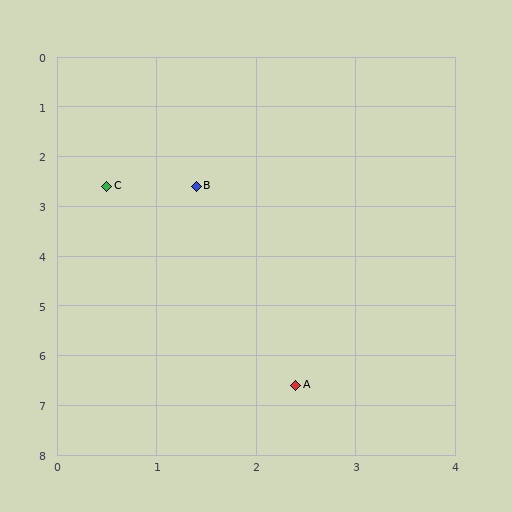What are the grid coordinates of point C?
Point C is at approximately (0.5, 2.6).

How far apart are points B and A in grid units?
Points B and A are about 4.1 grid units apart.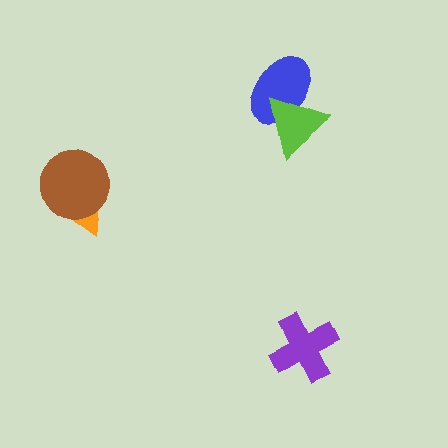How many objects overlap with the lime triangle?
1 object overlaps with the lime triangle.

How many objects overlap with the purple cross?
0 objects overlap with the purple cross.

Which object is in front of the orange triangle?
The brown circle is in front of the orange triangle.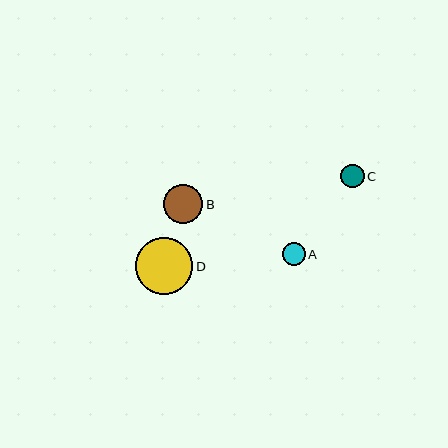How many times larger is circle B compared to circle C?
Circle B is approximately 1.7 times the size of circle C.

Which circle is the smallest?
Circle A is the smallest with a size of approximately 23 pixels.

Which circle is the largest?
Circle D is the largest with a size of approximately 57 pixels.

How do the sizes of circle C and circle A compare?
Circle C and circle A are approximately the same size.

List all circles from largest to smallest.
From largest to smallest: D, B, C, A.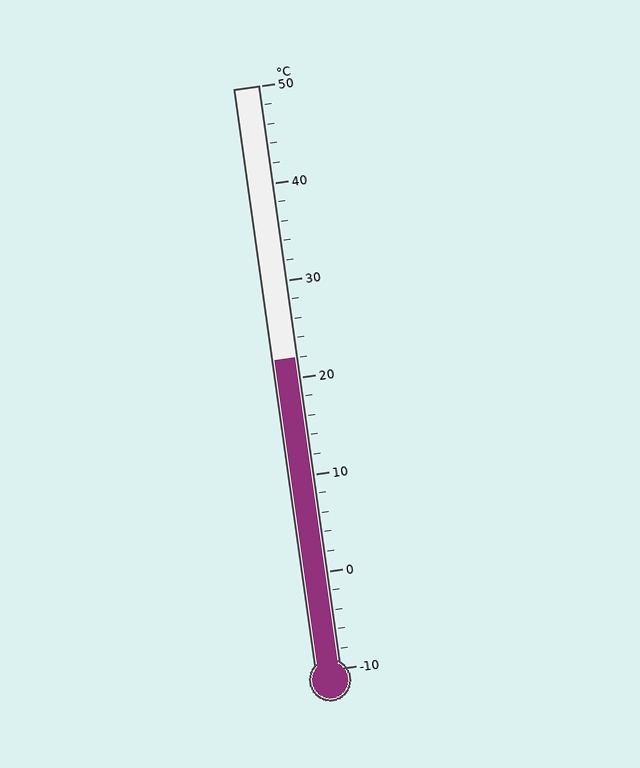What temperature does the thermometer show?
The thermometer shows approximately 22°C.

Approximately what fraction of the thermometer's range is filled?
The thermometer is filled to approximately 55% of its range.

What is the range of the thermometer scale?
The thermometer scale ranges from -10°C to 50°C.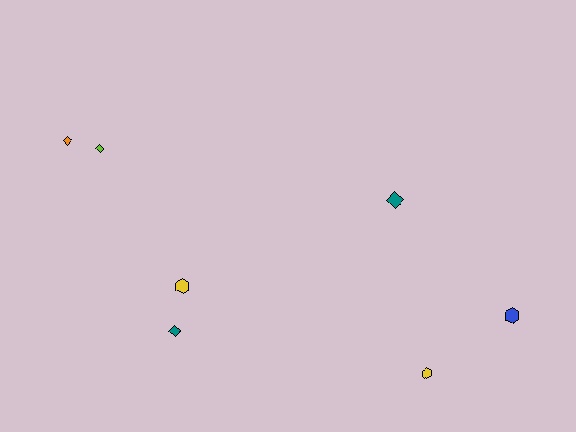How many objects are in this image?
There are 7 objects.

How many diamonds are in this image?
There are 4 diamonds.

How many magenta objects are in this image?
There are no magenta objects.